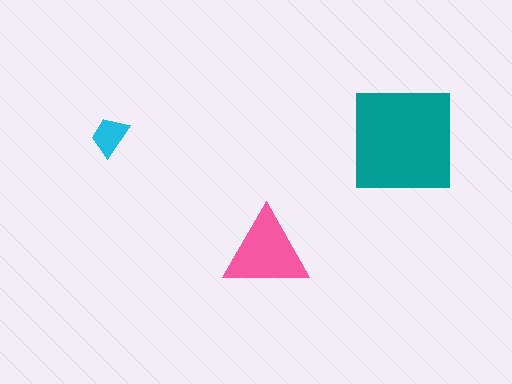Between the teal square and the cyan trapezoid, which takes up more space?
The teal square.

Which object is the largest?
The teal square.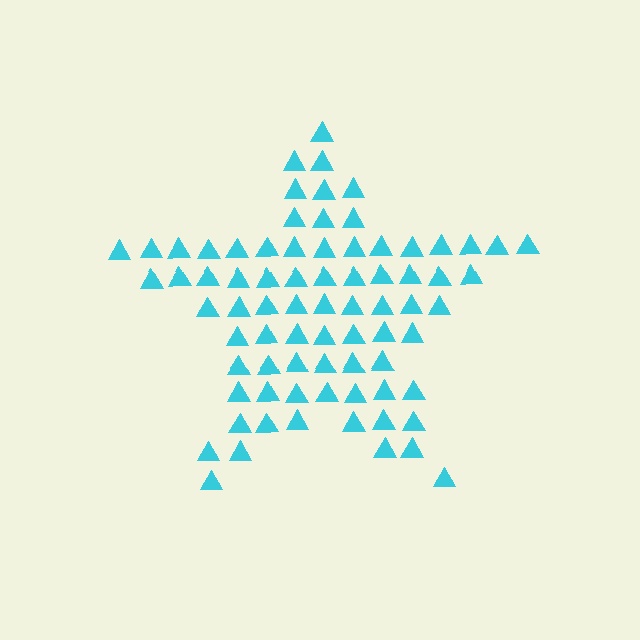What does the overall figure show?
The overall figure shows a star.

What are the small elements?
The small elements are triangles.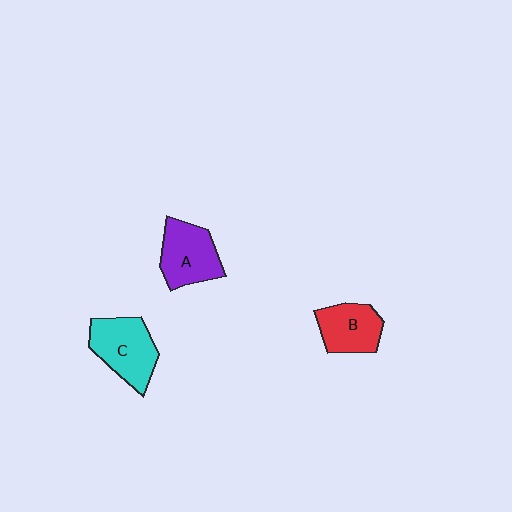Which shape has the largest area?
Shape C (cyan).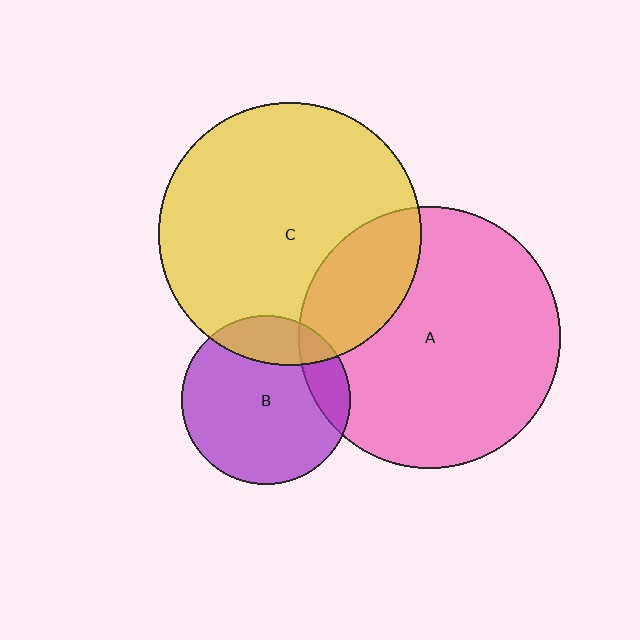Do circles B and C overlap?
Yes.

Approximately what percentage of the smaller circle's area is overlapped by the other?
Approximately 20%.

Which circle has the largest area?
Circle C (yellow).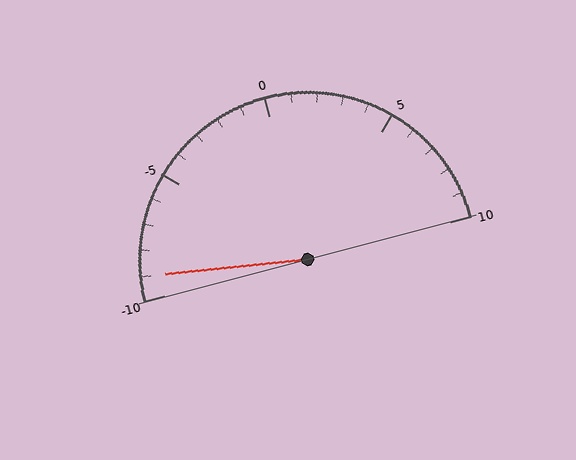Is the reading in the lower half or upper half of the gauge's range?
The reading is in the lower half of the range (-10 to 10).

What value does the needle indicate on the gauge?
The needle indicates approximately -9.